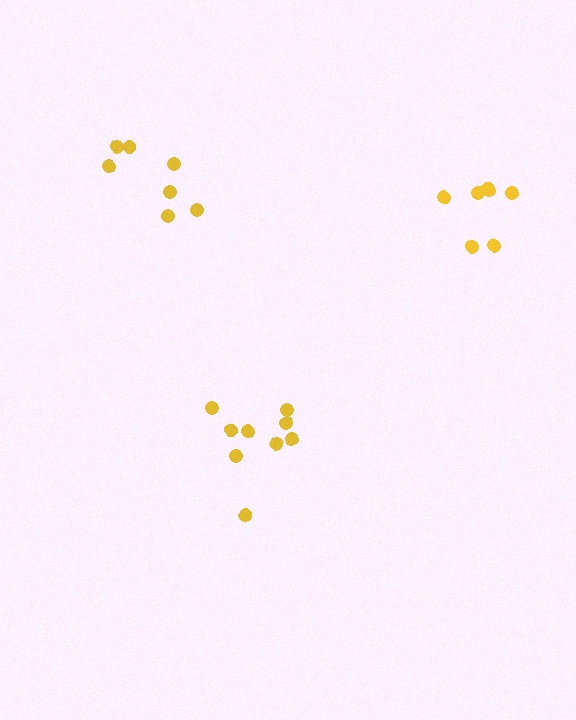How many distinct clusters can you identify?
There are 3 distinct clusters.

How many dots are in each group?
Group 1: 9 dots, Group 2: 7 dots, Group 3: 7 dots (23 total).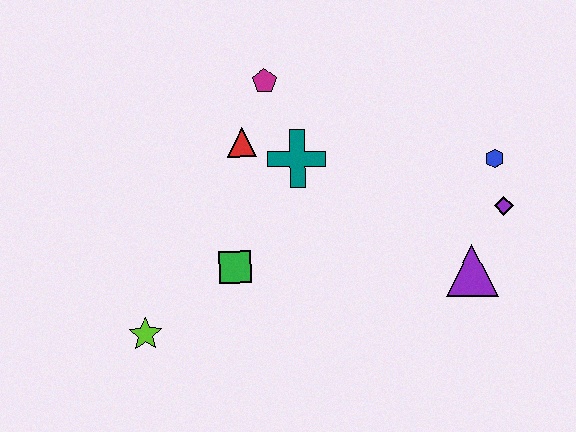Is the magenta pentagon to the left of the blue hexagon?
Yes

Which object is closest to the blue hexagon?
The purple diamond is closest to the blue hexagon.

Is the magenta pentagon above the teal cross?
Yes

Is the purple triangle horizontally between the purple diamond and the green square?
Yes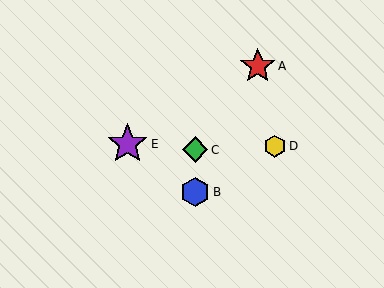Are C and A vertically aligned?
No, C is at x≈195 and A is at x≈258.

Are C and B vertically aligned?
Yes, both are at x≈195.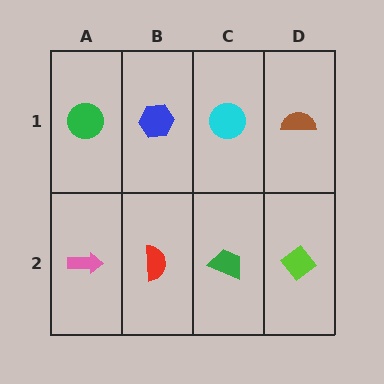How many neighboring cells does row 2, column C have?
3.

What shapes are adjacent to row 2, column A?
A green circle (row 1, column A), a red semicircle (row 2, column B).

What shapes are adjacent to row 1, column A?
A pink arrow (row 2, column A), a blue hexagon (row 1, column B).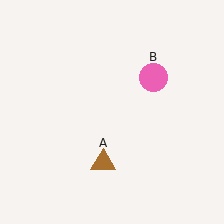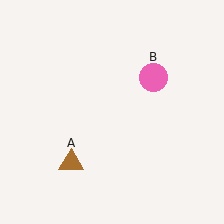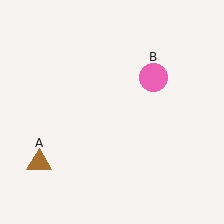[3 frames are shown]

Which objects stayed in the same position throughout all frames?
Pink circle (object B) remained stationary.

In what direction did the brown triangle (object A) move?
The brown triangle (object A) moved left.